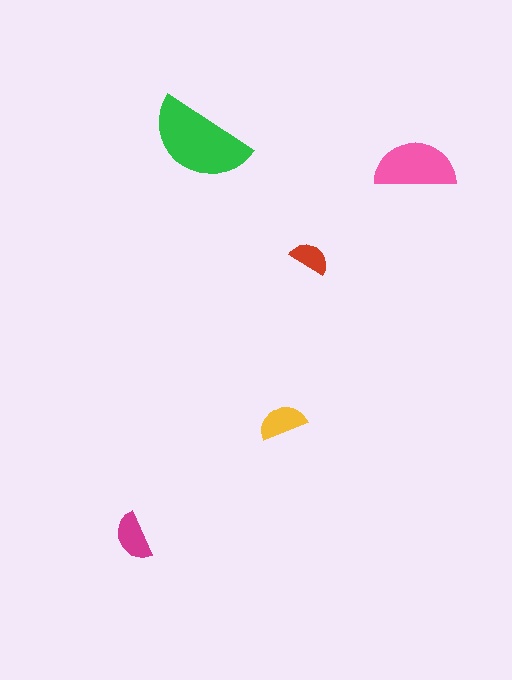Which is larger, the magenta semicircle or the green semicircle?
The green one.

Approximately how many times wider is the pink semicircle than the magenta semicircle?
About 1.5 times wider.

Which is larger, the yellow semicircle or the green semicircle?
The green one.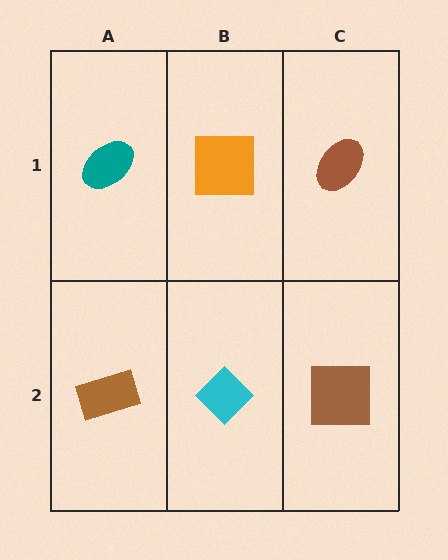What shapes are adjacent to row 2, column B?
An orange square (row 1, column B), a brown rectangle (row 2, column A), a brown square (row 2, column C).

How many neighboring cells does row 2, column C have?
2.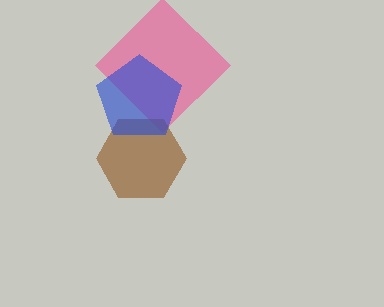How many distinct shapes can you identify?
There are 3 distinct shapes: a pink diamond, a brown hexagon, a blue pentagon.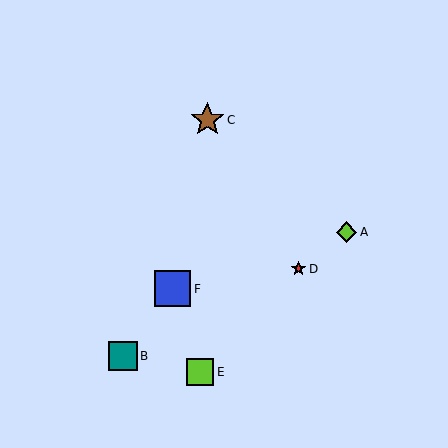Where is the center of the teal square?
The center of the teal square is at (123, 356).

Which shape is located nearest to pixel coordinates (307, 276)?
The red star (labeled D) at (298, 269) is nearest to that location.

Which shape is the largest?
The blue square (labeled F) is the largest.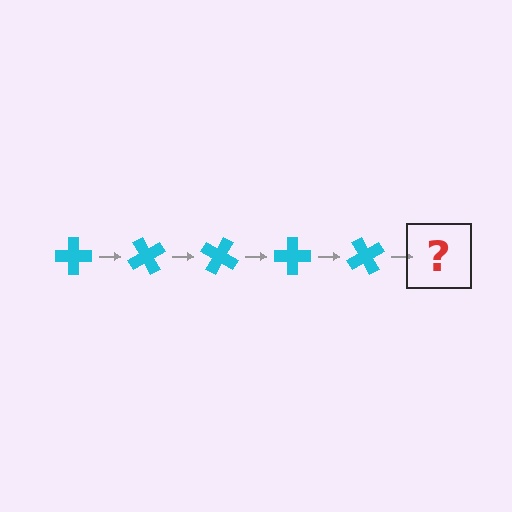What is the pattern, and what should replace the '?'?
The pattern is that the cross rotates 60 degrees each step. The '?' should be a cyan cross rotated 300 degrees.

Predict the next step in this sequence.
The next step is a cyan cross rotated 300 degrees.